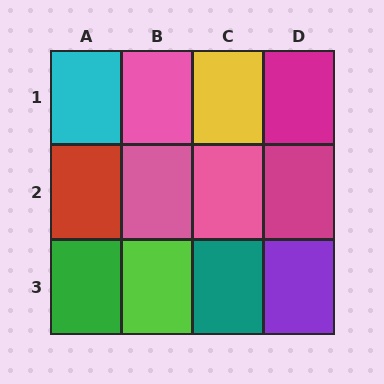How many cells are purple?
1 cell is purple.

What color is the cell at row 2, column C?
Pink.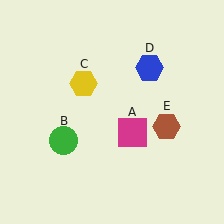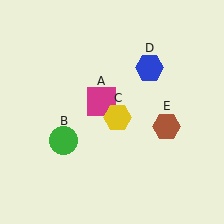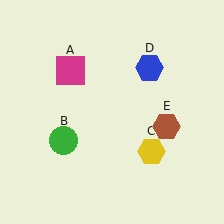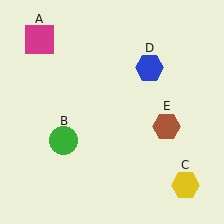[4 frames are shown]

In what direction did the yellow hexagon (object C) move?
The yellow hexagon (object C) moved down and to the right.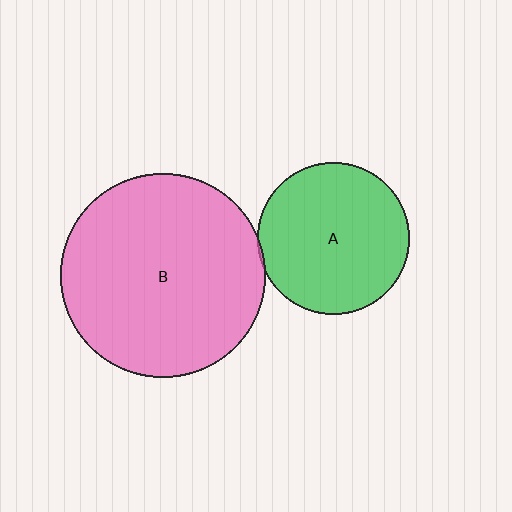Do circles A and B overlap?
Yes.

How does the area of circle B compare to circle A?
Approximately 1.8 times.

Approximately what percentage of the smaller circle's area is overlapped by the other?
Approximately 5%.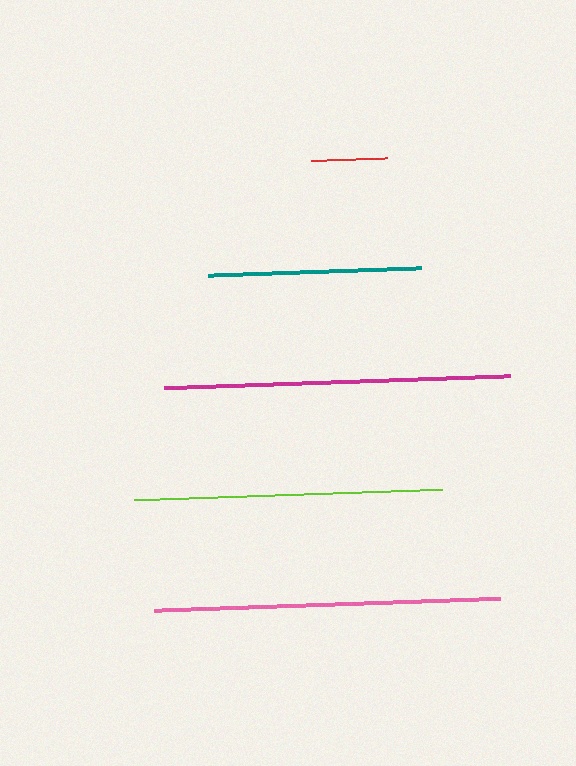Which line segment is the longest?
The pink line is the longest at approximately 346 pixels.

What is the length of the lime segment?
The lime segment is approximately 308 pixels long.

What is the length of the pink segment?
The pink segment is approximately 346 pixels long.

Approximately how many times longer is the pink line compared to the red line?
The pink line is approximately 4.5 times the length of the red line.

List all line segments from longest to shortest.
From longest to shortest: pink, magenta, lime, teal, red.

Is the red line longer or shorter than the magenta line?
The magenta line is longer than the red line.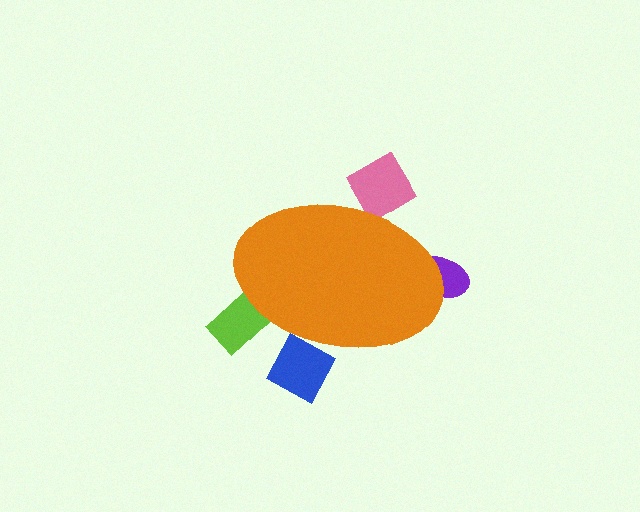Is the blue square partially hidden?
Yes, the blue square is partially hidden behind the orange ellipse.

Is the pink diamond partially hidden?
Yes, the pink diamond is partially hidden behind the orange ellipse.